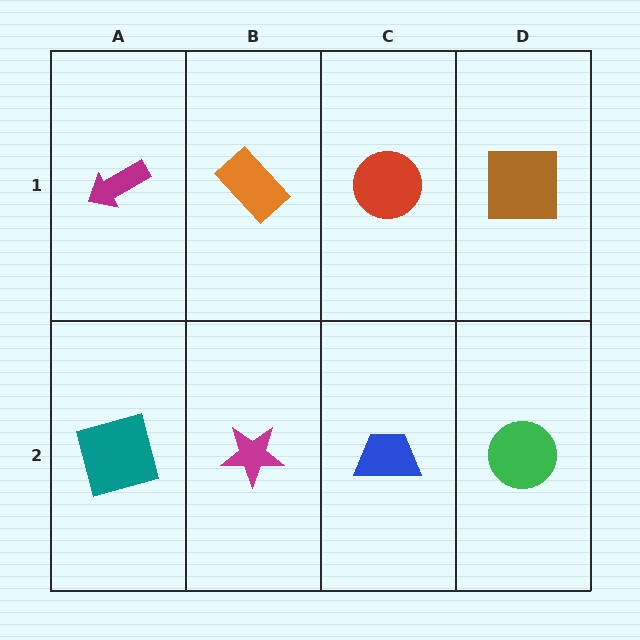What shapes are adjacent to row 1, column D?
A green circle (row 2, column D), a red circle (row 1, column C).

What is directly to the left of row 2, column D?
A blue trapezoid.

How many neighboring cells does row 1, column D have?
2.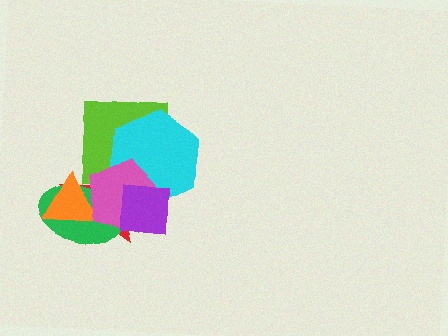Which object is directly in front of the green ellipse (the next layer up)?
The orange triangle is directly in front of the green ellipse.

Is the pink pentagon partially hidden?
Yes, it is partially covered by another shape.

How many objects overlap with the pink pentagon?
6 objects overlap with the pink pentagon.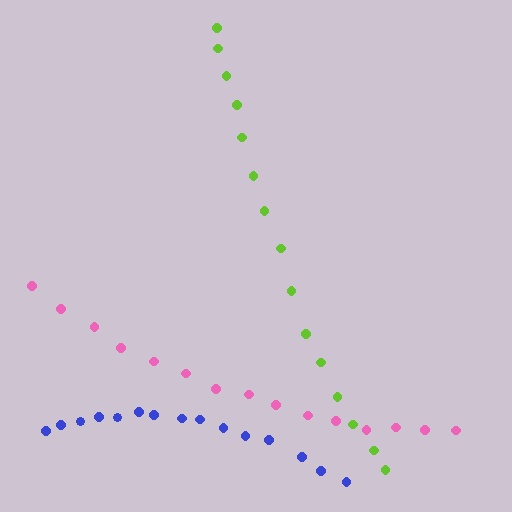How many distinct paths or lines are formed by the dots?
There are 3 distinct paths.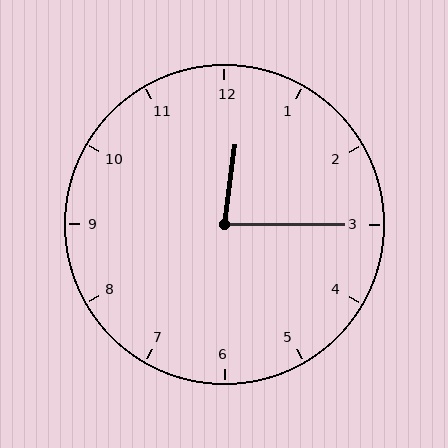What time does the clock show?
12:15.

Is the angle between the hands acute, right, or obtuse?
It is acute.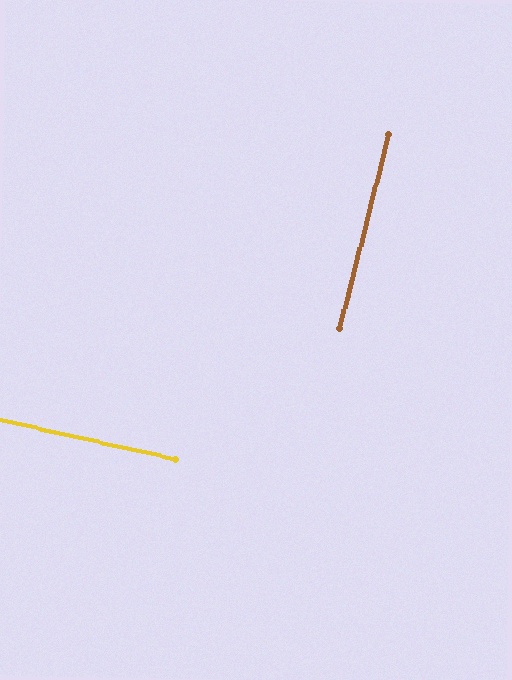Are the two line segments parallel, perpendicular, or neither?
Perpendicular — they meet at approximately 88°.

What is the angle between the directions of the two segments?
Approximately 88 degrees.